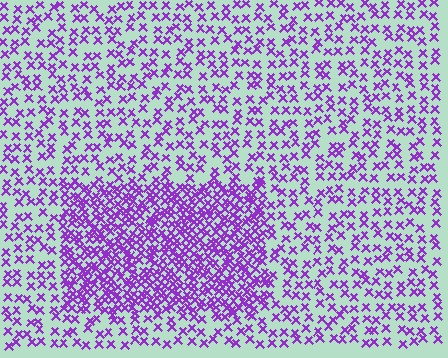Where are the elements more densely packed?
The elements are more densely packed inside the rectangle boundary.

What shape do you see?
I see a rectangle.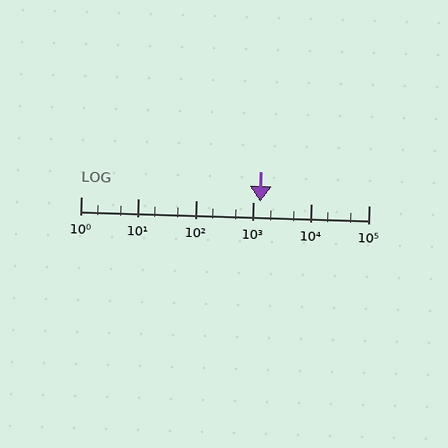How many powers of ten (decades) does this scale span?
The scale spans 5 decades, from 1 to 100000.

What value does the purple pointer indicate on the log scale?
The pointer indicates approximately 1300.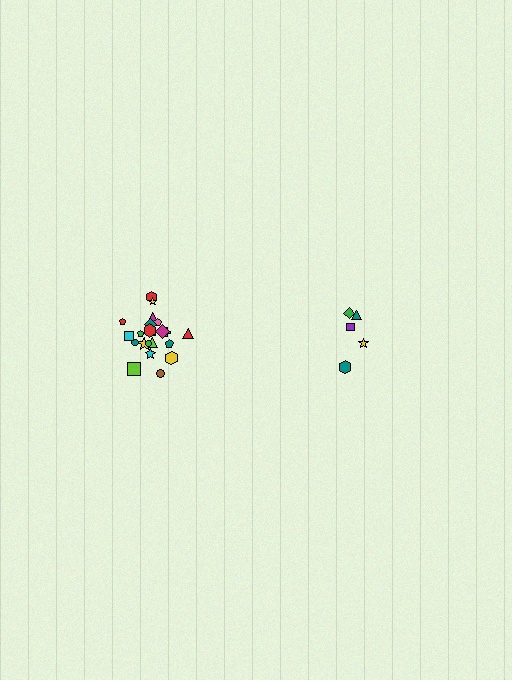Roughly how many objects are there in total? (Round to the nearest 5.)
Roughly 25 objects in total.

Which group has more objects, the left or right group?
The left group.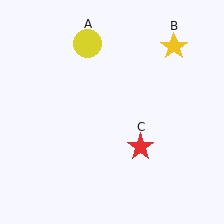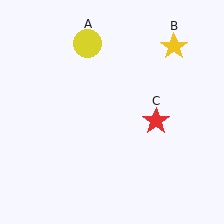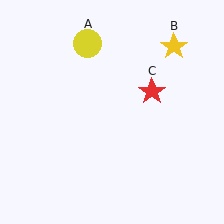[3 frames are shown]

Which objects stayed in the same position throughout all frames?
Yellow circle (object A) and yellow star (object B) remained stationary.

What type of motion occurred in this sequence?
The red star (object C) rotated counterclockwise around the center of the scene.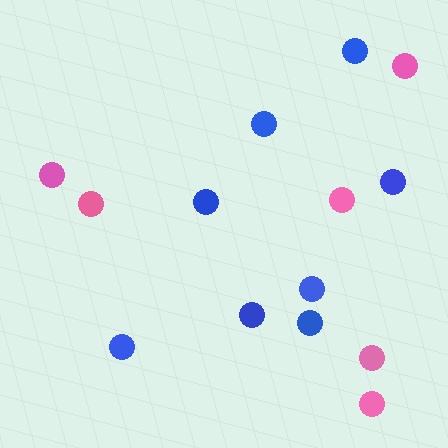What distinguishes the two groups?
There are 2 groups: one group of pink circles (6) and one group of blue circles (8).